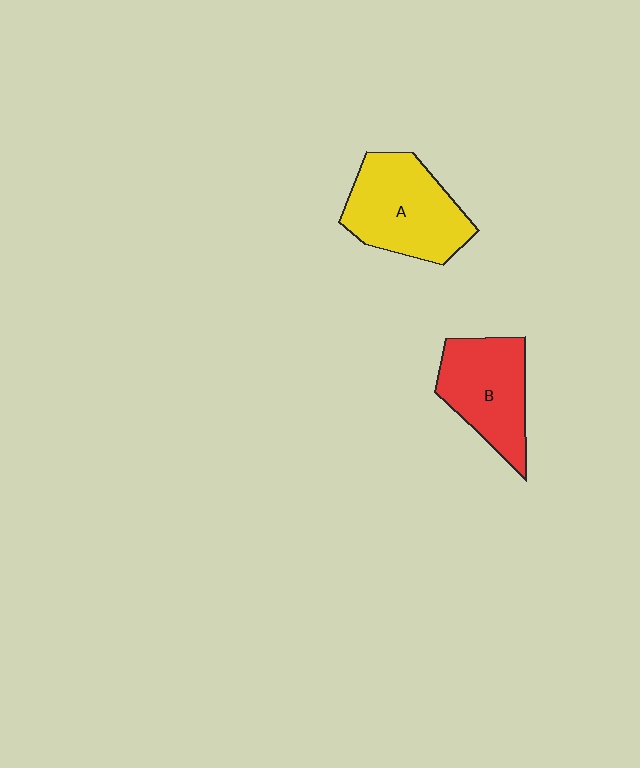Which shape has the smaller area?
Shape B (red).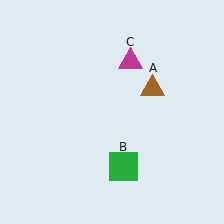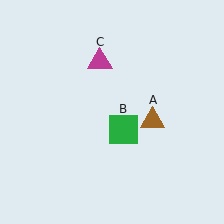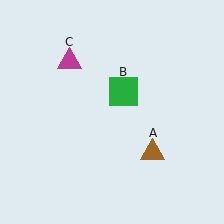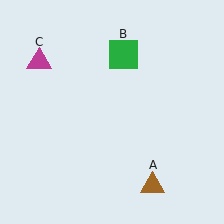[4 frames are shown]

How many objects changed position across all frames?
3 objects changed position: brown triangle (object A), green square (object B), magenta triangle (object C).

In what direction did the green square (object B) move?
The green square (object B) moved up.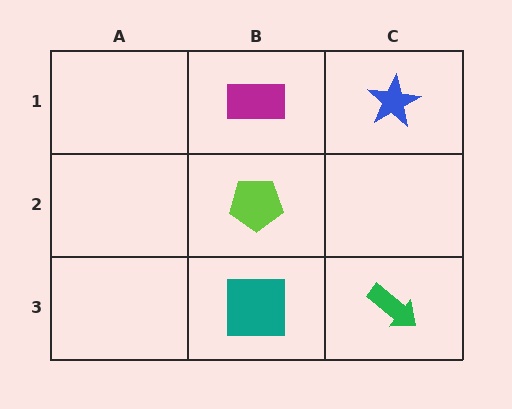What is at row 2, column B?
A lime pentagon.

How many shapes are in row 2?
1 shape.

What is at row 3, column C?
A green arrow.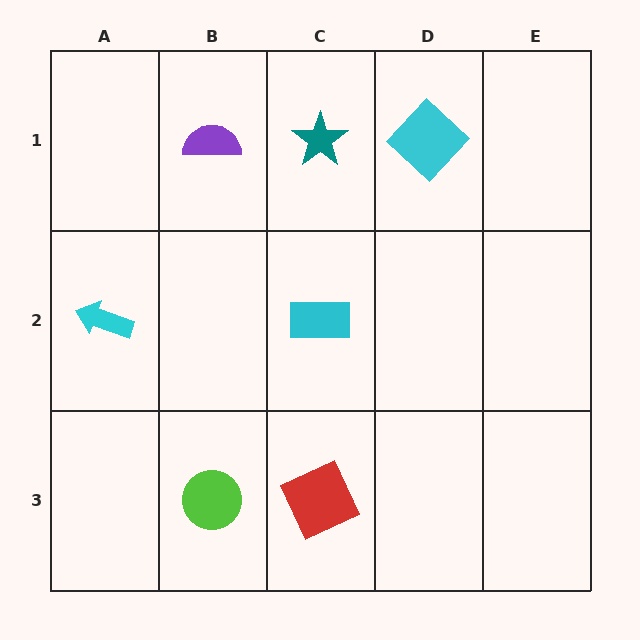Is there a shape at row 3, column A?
No, that cell is empty.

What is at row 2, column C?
A cyan rectangle.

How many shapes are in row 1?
3 shapes.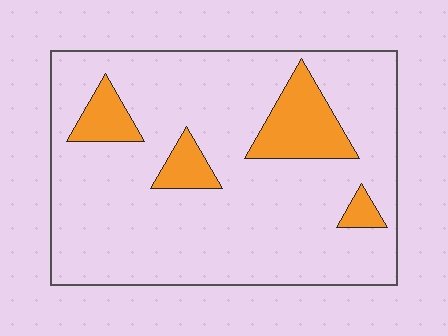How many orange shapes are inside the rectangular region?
4.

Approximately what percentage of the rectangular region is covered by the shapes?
Approximately 15%.